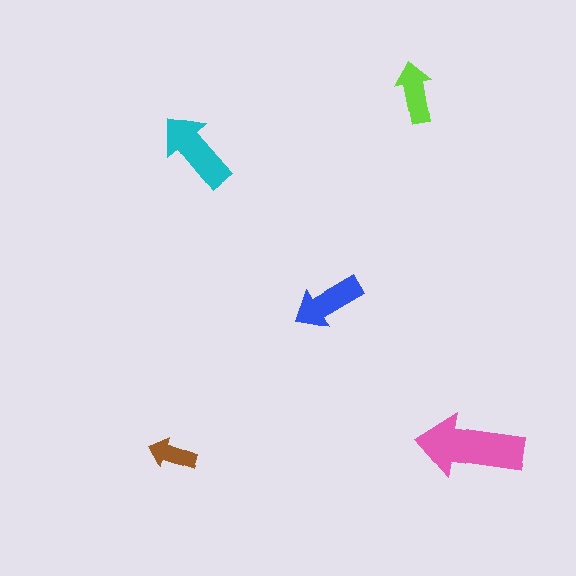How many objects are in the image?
There are 5 objects in the image.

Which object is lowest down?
The brown arrow is bottommost.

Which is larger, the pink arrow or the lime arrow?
The pink one.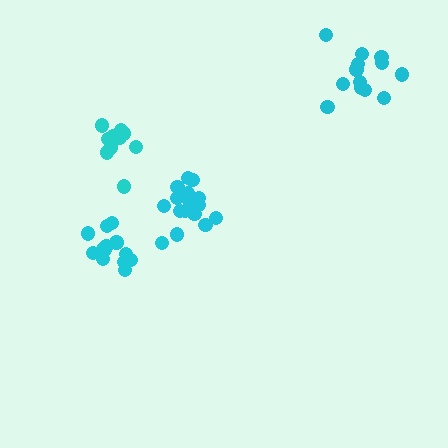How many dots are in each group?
Group 1: 15 dots, Group 2: 11 dots, Group 3: 13 dots, Group 4: 16 dots (55 total).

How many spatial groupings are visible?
There are 4 spatial groupings.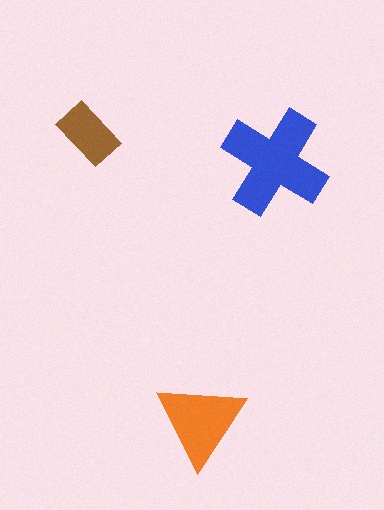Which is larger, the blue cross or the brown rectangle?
The blue cross.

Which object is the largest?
The blue cross.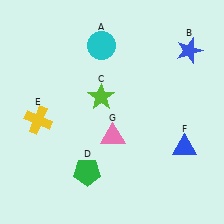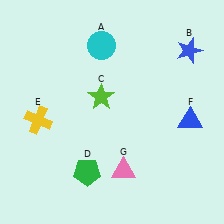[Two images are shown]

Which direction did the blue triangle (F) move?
The blue triangle (F) moved up.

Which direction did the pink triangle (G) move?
The pink triangle (G) moved down.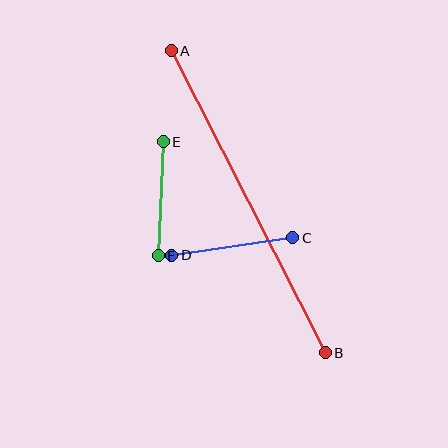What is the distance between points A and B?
The distance is approximately 339 pixels.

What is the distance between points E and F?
The distance is approximately 114 pixels.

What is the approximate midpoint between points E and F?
The midpoint is at approximately (161, 199) pixels.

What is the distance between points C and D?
The distance is approximately 122 pixels.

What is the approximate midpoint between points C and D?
The midpoint is at approximately (232, 247) pixels.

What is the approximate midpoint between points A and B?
The midpoint is at approximately (248, 202) pixels.